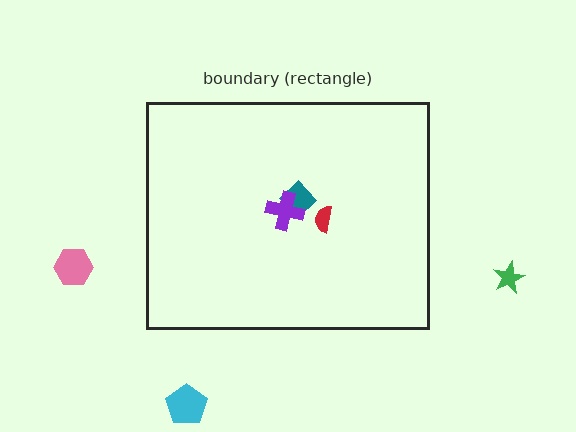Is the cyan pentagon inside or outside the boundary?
Outside.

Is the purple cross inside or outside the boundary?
Inside.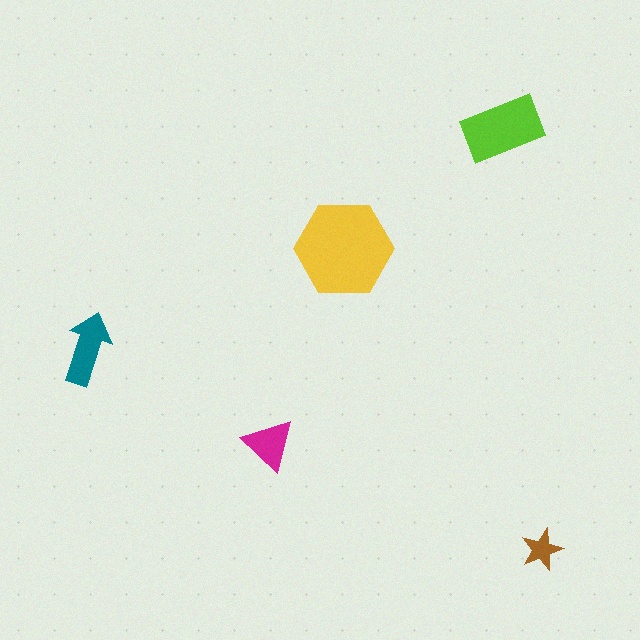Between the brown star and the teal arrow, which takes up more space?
The teal arrow.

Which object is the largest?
The yellow hexagon.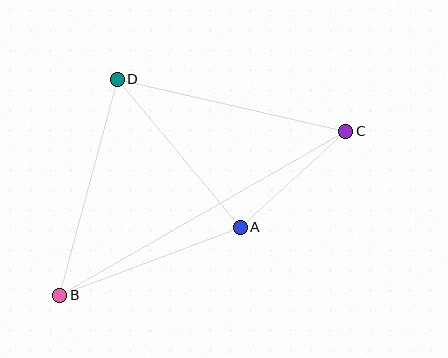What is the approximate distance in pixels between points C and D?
The distance between C and D is approximately 234 pixels.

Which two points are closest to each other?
Points A and C are closest to each other.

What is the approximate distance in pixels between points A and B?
The distance between A and B is approximately 193 pixels.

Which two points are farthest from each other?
Points B and C are farthest from each other.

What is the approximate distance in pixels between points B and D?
The distance between B and D is approximately 224 pixels.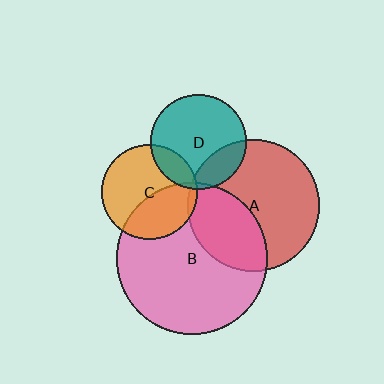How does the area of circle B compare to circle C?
Approximately 2.5 times.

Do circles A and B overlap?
Yes.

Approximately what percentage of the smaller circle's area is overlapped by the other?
Approximately 35%.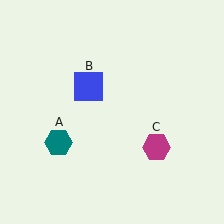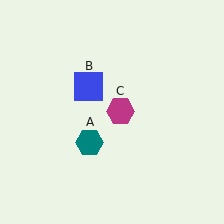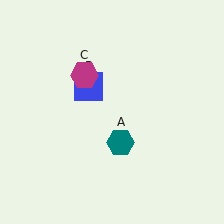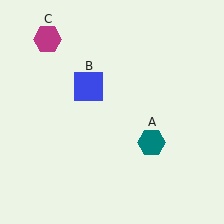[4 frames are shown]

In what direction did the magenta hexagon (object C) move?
The magenta hexagon (object C) moved up and to the left.